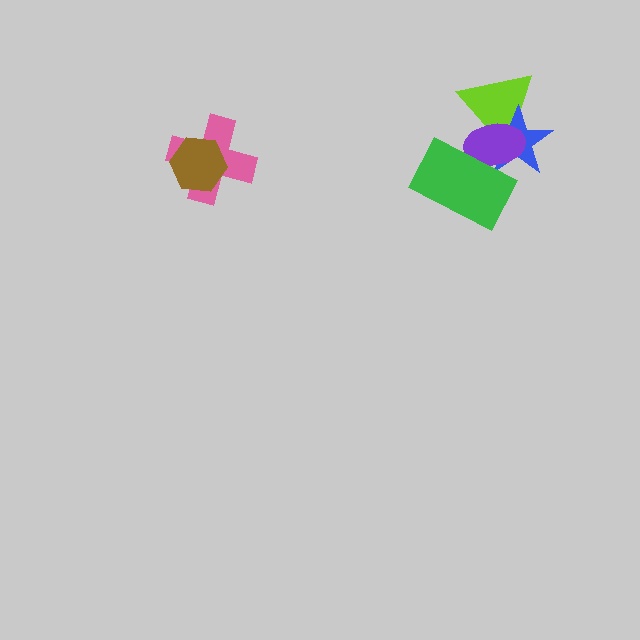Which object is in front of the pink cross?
The brown hexagon is in front of the pink cross.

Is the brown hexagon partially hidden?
No, no other shape covers it.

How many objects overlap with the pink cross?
1 object overlaps with the pink cross.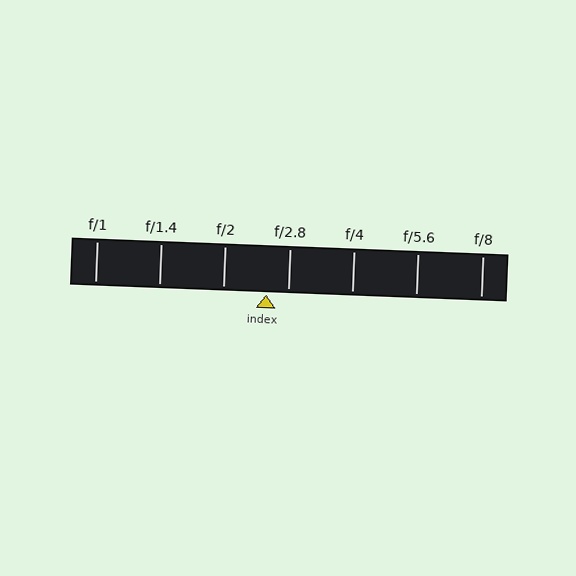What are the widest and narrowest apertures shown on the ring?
The widest aperture shown is f/1 and the narrowest is f/8.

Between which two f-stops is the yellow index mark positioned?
The index mark is between f/2 and f/2.8.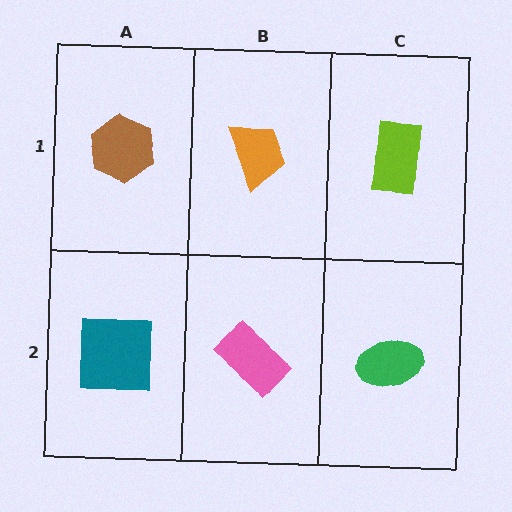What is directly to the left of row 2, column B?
A teal square.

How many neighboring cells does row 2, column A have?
2.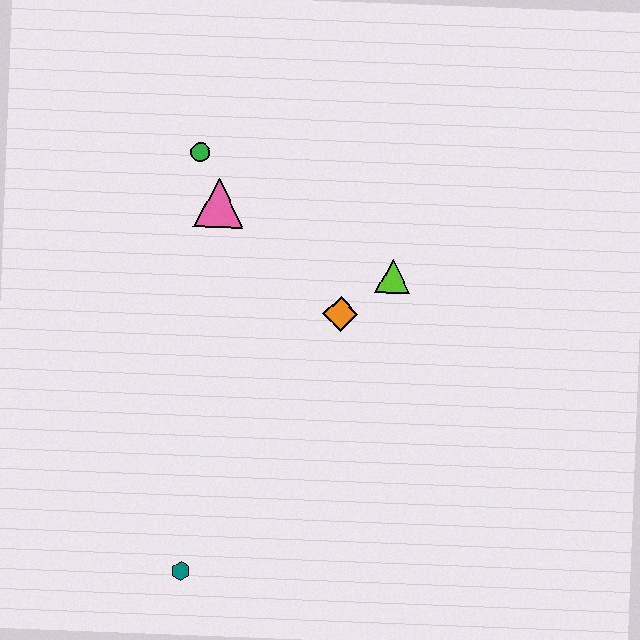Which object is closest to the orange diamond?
The lime triangle is closest to the orange diamond.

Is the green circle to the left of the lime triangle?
Yes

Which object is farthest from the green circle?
The teal hexagon is farthest from the green circle.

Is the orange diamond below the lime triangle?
Yes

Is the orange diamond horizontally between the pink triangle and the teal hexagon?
No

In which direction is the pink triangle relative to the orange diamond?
The pink triangle is to the left of the orange diamond.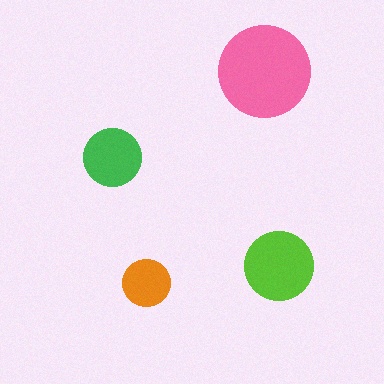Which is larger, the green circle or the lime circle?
The lime one.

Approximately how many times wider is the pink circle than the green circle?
About 1.5 times wider.